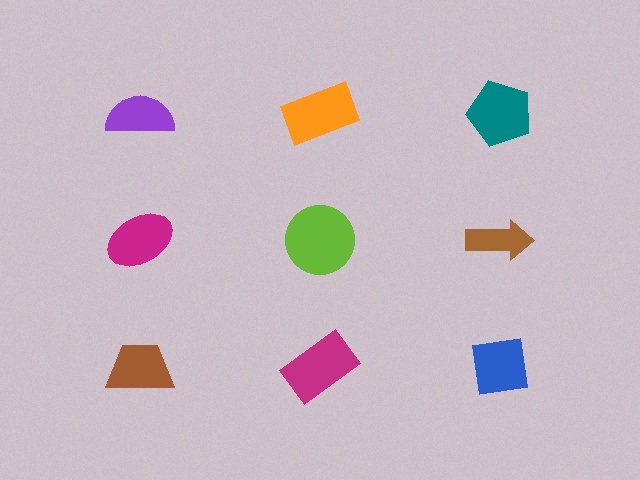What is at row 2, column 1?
A magenta ellipse.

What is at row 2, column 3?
A brown arrow.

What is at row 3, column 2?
A magenta rectangle.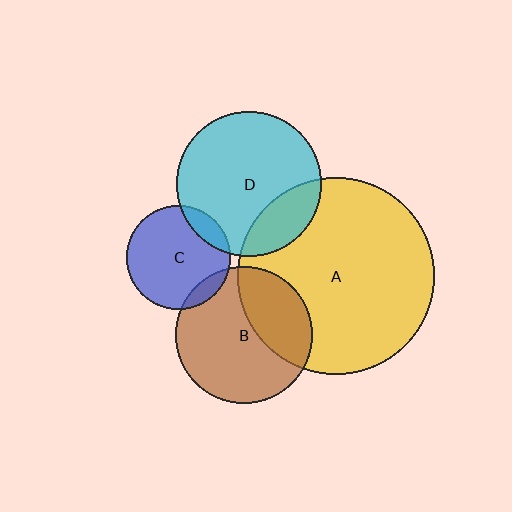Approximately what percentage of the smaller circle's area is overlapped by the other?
Approximately 15%.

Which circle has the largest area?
Circle A (yellow).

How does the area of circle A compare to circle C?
Approximately 3.6 times.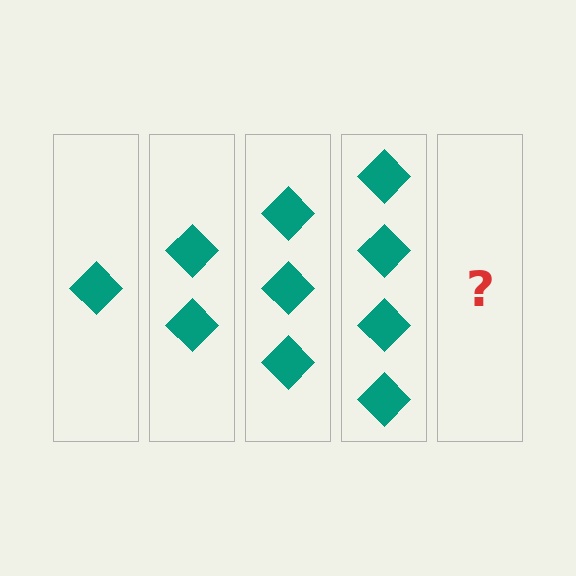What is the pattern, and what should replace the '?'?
The pattern is that each step adds one more diamond. The '?' should be 5 diamonds.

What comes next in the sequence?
The next element should be 5 diamonds.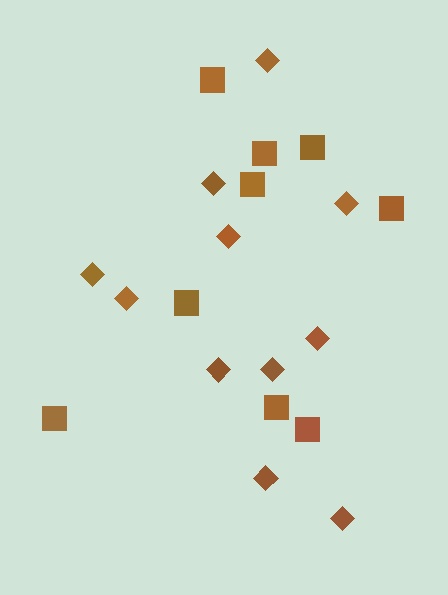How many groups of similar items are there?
There are 2 groups: one group of squares (9) and one group of diamonds (11).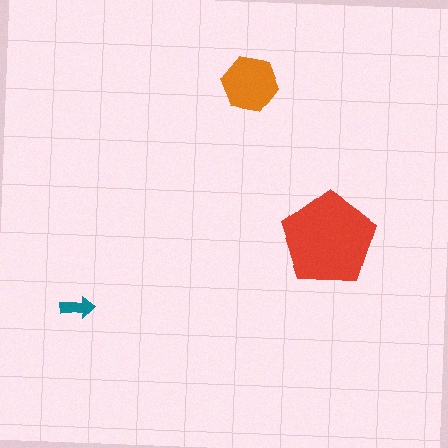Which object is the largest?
The red pentagon.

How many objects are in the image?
There are 3 objects in the image.